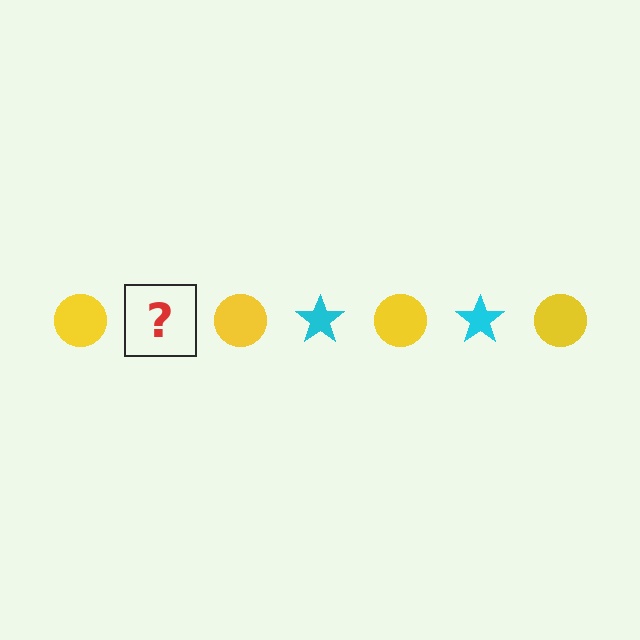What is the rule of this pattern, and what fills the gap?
The rule is that the pattern alternates between yellow circle and cyan star. The gap should be filled with a cyan star.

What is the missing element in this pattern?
The missing element is a cyan star.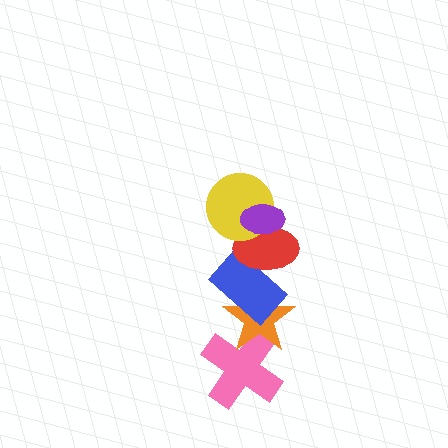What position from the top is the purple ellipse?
The purple ellipse is 1st from the top.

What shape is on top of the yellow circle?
The purple ellipse is on top of the yellow circle.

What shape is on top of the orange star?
The blue rectangle is on top of the orange star.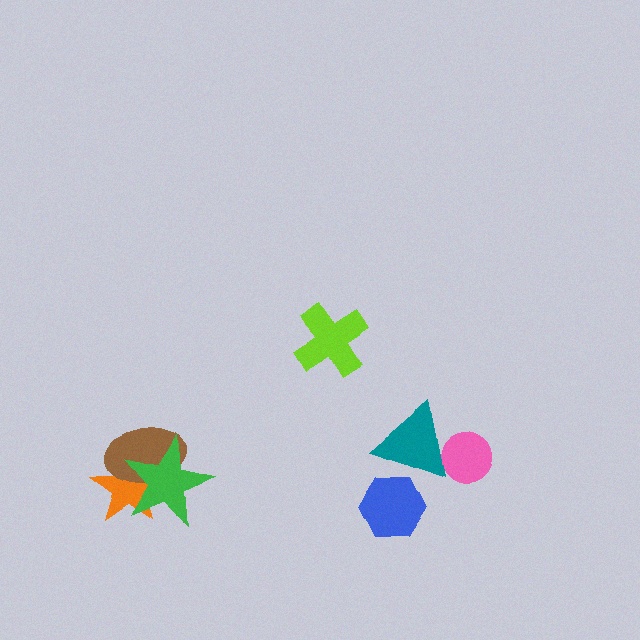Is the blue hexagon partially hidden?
Yes, it is partially covered by another shape.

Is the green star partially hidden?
No, no other shape covers it.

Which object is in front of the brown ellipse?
The green star is in front of the brown ellipse.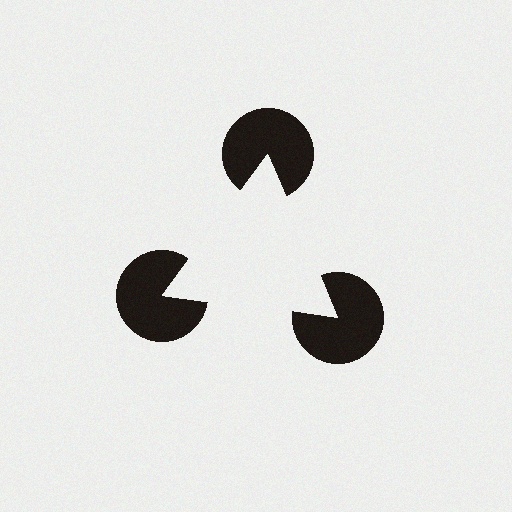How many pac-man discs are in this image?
There are 3 — one at each vertex of the illusory triangle.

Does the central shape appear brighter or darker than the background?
It typically appears slightly brighter than the background, even though no actual brightness change is drawn.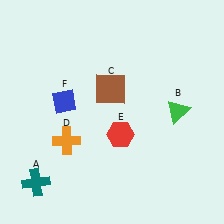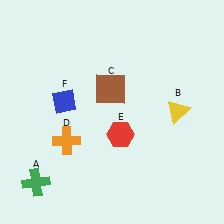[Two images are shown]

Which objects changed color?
A changed from teal to green. B changed from green to yellow.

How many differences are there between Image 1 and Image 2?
There are 2 differences between the two images.